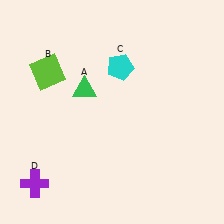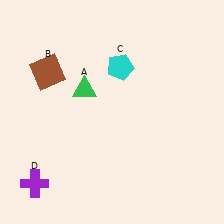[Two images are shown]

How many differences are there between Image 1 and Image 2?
There is 1 difference between the two images.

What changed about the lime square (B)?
In Image 1, B is lime. In Image 2, it changed to brown.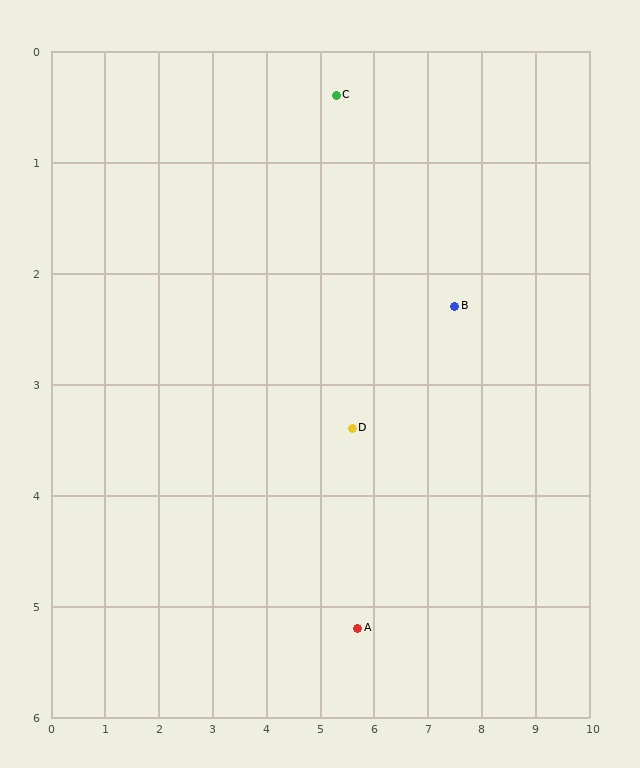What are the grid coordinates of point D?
Point D is at approximately (5.6, 3.4).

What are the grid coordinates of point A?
Point A is at approximately (5.7, 5.2).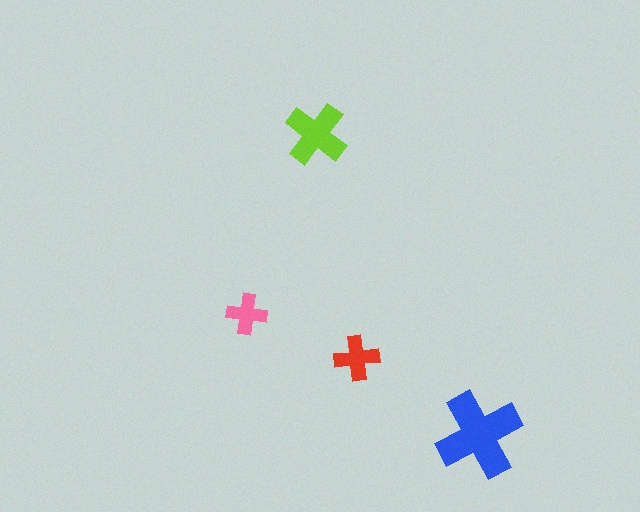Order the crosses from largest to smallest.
the blue one, the lime one, the red one, the pink one.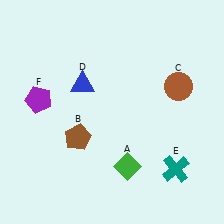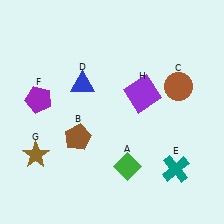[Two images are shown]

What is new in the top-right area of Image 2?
A purple square (H) was added in the top-right area of Image 2.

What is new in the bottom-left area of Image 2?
A brown star (G) was added in the bottom-left area of Image 2.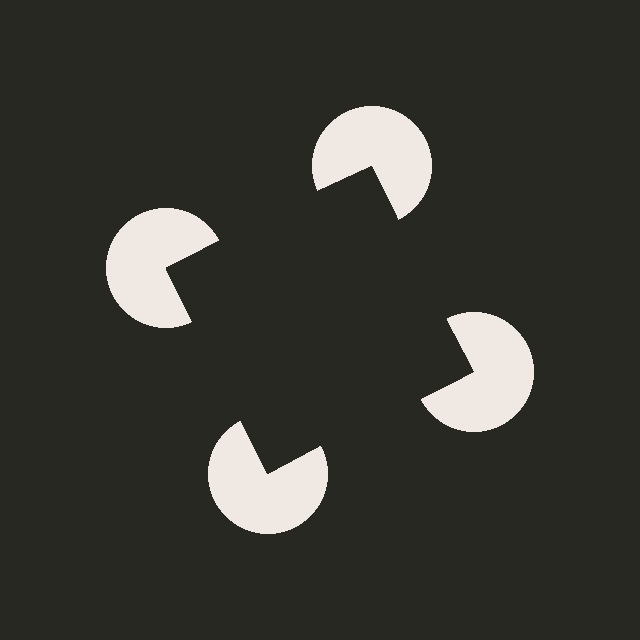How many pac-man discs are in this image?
There are 4 — one at each vertex of the illusory square.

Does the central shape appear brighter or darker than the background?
It typically appears slightly darker than the background, even though no actual brightness change is drawn.